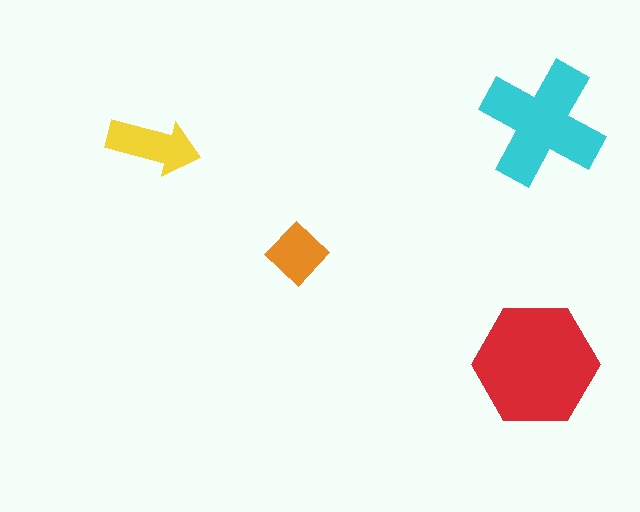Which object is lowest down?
The red hexagon is bottommost.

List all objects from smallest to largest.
The orange diamond, the yellow arrow, the cyan cross, the red hexagon.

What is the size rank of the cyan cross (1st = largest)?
2nd.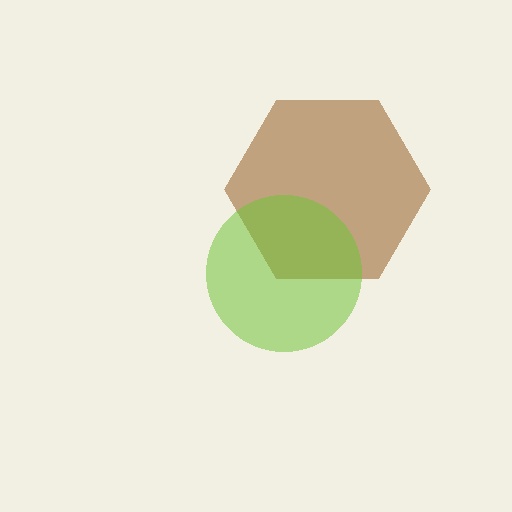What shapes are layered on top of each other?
The layered shapes are: a brown hexagon, a lime circle.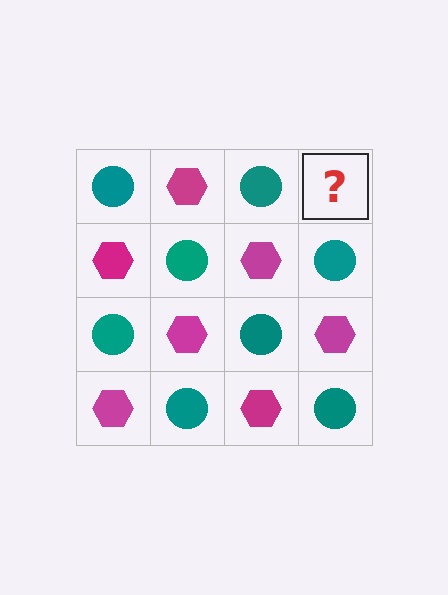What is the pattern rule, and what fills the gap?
The rule is that it alternates teal circle and magenta hexagon in a checkerboard pattern. The gap should be filled with a magenta hexagon.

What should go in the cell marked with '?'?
The missing cell should contain a magenta hexagon.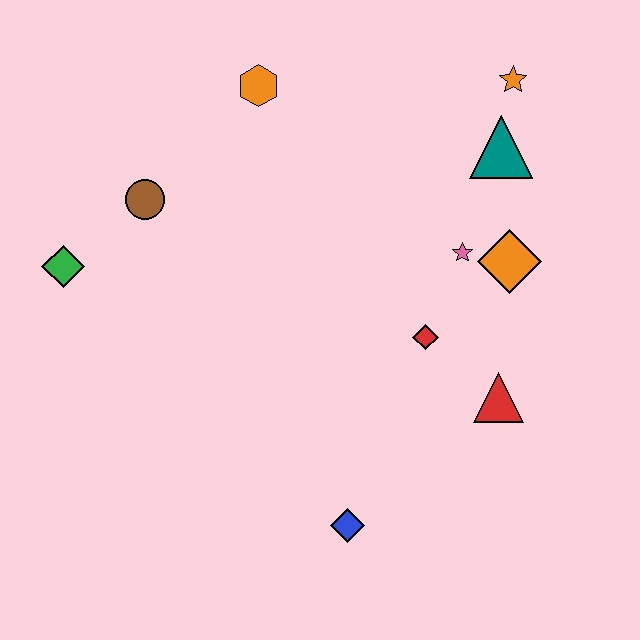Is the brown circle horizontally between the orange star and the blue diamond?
No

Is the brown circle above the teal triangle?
No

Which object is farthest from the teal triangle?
The green diamond is farthest from the teal triangle.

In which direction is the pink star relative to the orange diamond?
The pink star is to the left of the orange diamond.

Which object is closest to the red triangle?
The red diamond is closest to the red triangle.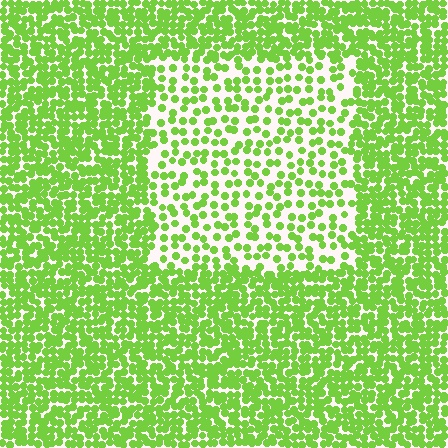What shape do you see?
I see a rectangle.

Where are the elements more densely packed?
The elements are more densely packed outside the rectangle boundary.